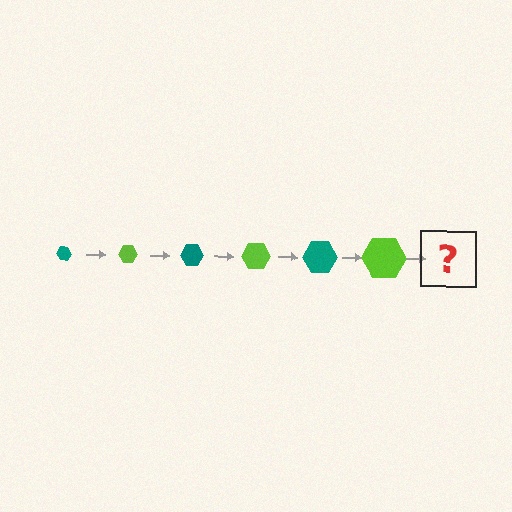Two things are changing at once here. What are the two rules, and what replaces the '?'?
The two rules are that the hexagon grows larger each step and the color cycles through teal and lime. The '?' should be a teal hexagon, larger than the previous one.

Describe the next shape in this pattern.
It should be a teal hexagon, larger than the previous one.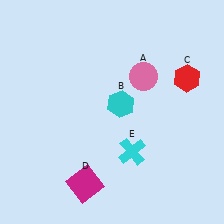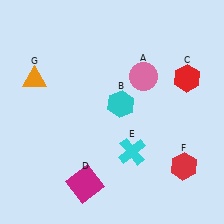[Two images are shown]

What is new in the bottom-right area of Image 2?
A red hexagon (F) was added in the bottom-right area of Image 2.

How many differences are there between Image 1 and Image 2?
There are 2 differences between the two images.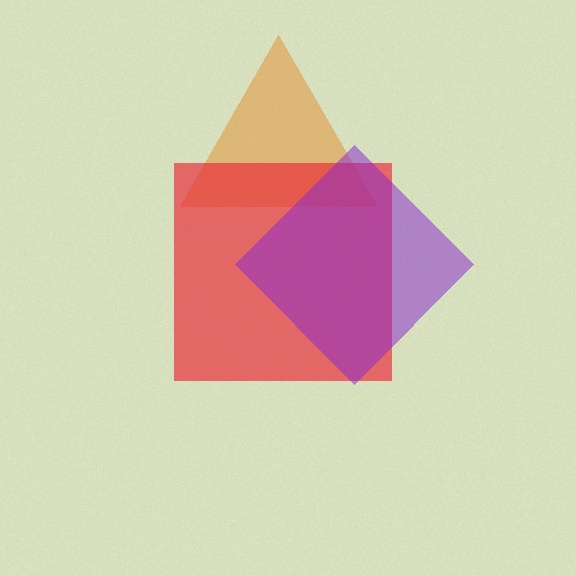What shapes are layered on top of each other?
The layered shapes are: an orange triangle, a red square, a purple diamond.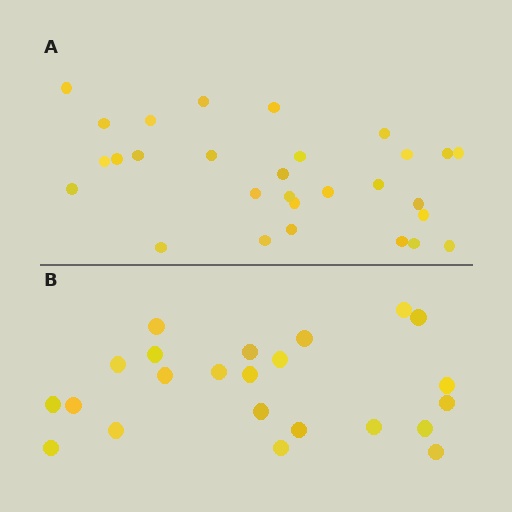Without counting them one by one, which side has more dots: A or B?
Region A (the top region) has more dots.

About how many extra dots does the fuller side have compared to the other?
Region A has about 6 more dots than region B.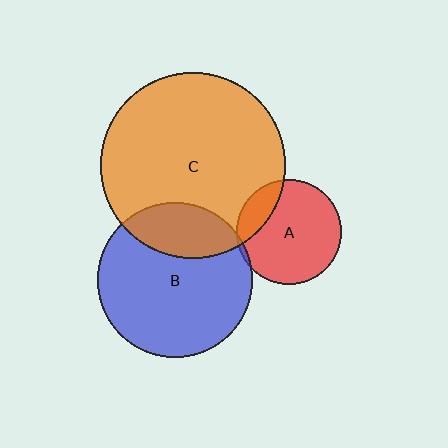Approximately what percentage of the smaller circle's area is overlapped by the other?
Approximately 25%.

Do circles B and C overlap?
Yes.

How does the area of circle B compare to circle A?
Approximately 2.2 times.